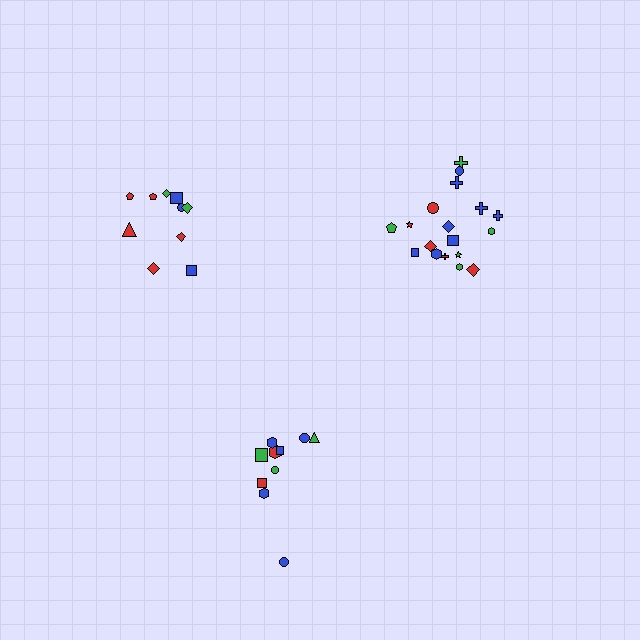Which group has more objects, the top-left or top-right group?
The top-right group.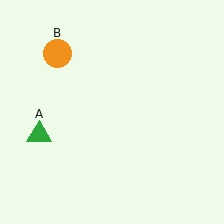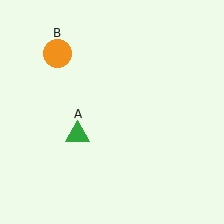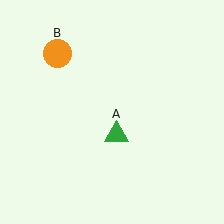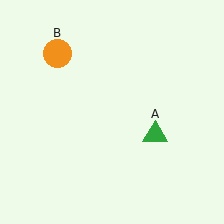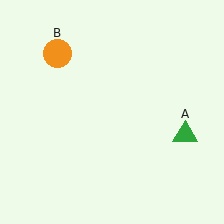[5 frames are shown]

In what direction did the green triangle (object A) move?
The green triangle (object A) moved right.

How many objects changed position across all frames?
1 object changed position: green triangle (object A).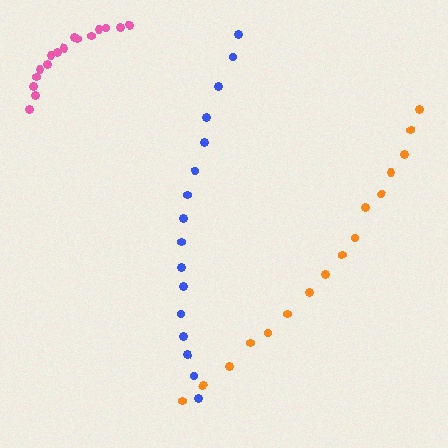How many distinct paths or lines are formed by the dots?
There are 3 distinct paths.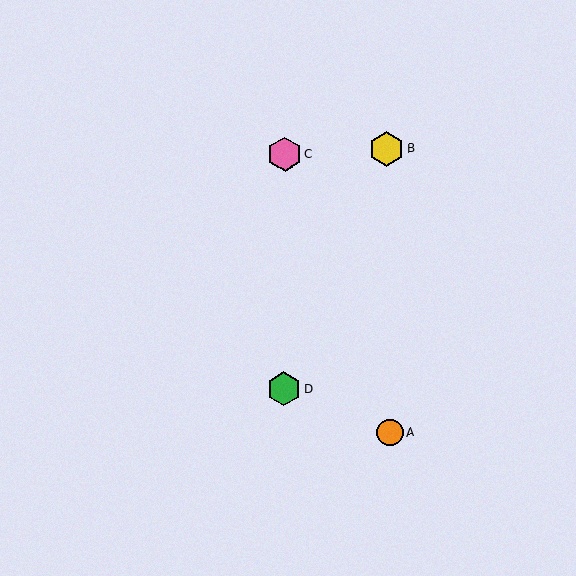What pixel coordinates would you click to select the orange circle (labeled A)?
Click at (389, 432) to select the orange circle A.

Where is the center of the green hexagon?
The center of the green hexagon is at (284, 389).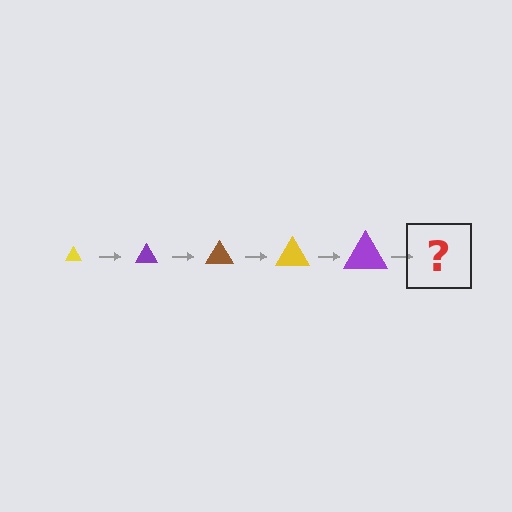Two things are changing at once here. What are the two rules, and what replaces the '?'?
The two rules are that the triangle grows larger each step and the color cycles through yellow, purple, and brown. The '?' should be a brown triangle, larger than the previous one.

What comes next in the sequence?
The next element should be a brown triangle, larger than the previous one.